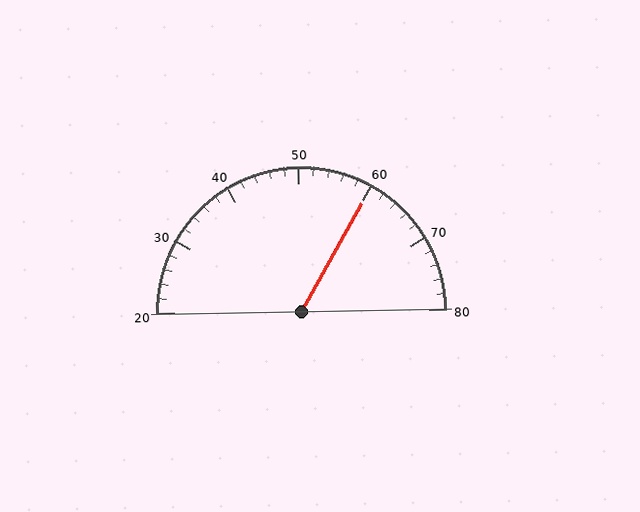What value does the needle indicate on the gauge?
The needle indicates approximately 60.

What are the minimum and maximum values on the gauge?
The gauge ranges from 20 to 80.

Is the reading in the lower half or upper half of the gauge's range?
The reading is in the upper half of the range (20 to 80).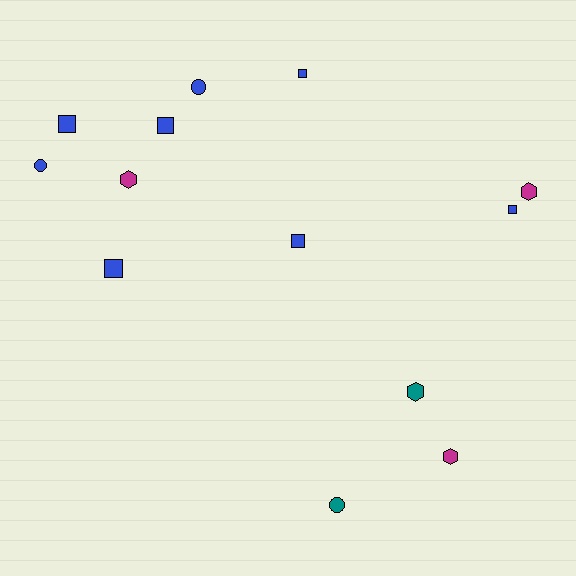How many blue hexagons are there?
There are no blue hexagons.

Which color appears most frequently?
Blue, with 8 objects.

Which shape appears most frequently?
Square, with 6 objects.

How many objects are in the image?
There are 13 objects.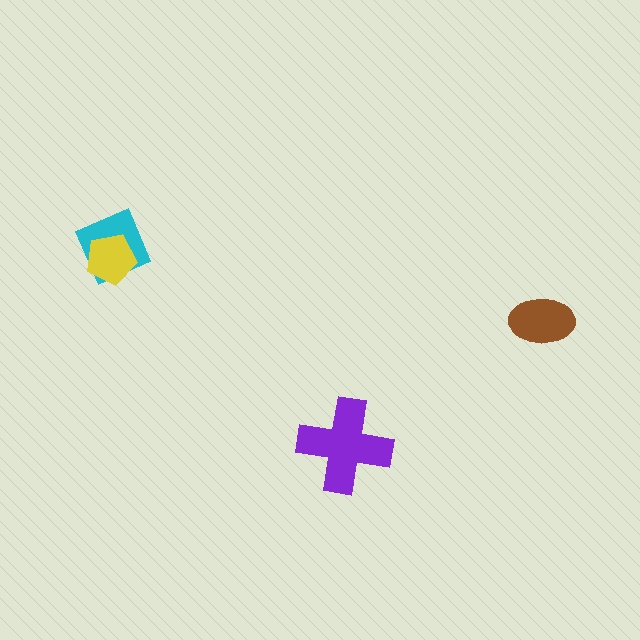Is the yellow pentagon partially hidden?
No, no other shape covers it.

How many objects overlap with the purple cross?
0 objects overlap with the purple cross.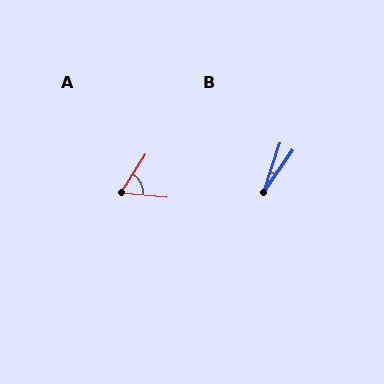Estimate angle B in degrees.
Approximately 16 degrees.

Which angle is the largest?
A, at approximately 63 degrees.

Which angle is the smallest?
B, at approximately 16 degrees.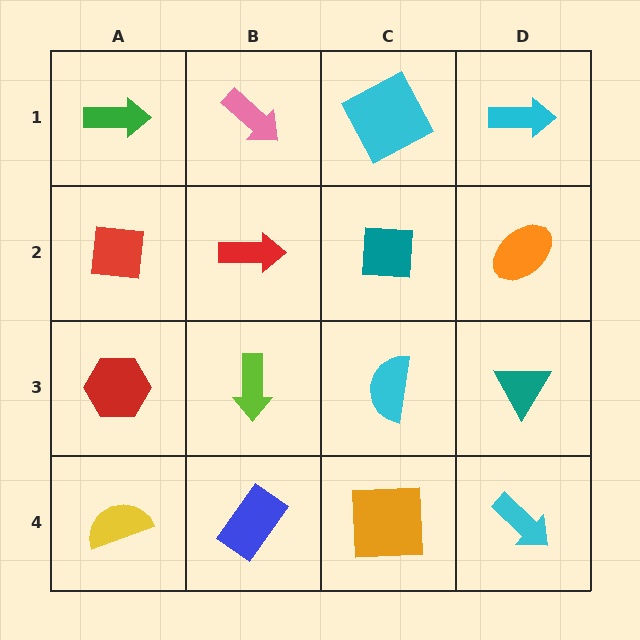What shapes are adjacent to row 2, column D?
A cyan arrow (row 1, column D), a teal triangle (row 3, column D), a teal square (row 2, column C).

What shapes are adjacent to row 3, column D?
An orange ellipse (row 2, column D), a cyan arrow (row 4, column D), a cyan semicircle (row 3, column C).